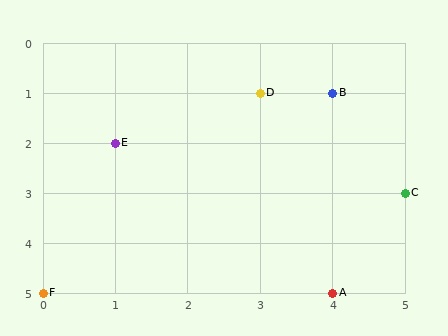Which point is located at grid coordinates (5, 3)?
Point C is at (5, 3).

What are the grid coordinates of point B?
Point B is at grid coordinates (4, 1).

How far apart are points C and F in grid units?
Points C and F are 5 columns and 2 rows apart (about 5.4 grid units diagonally).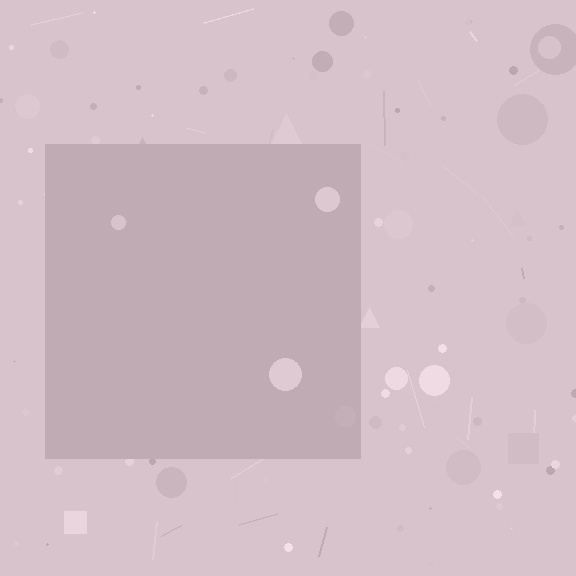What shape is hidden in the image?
A square is hidden in the image.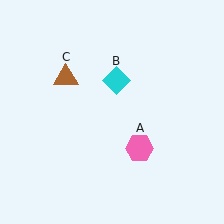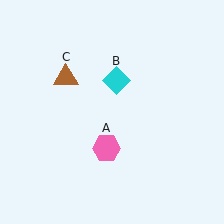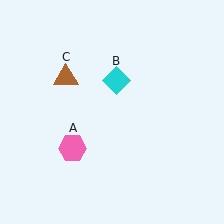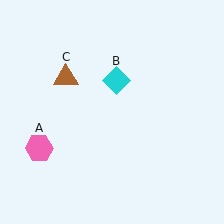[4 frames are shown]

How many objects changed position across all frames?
1 object changed position: pink hexagon (object A).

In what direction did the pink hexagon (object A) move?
The pink hexagon (object A) moved left.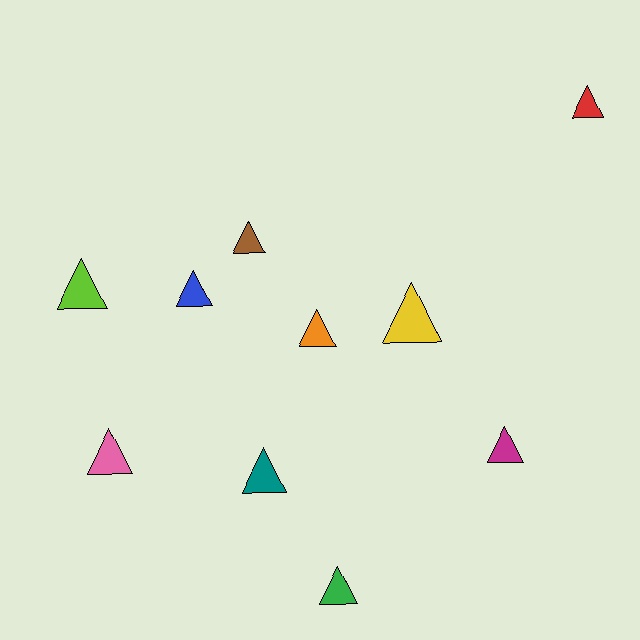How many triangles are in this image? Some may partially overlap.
There are 10 triangles.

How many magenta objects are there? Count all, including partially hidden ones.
There is 1 magenta object.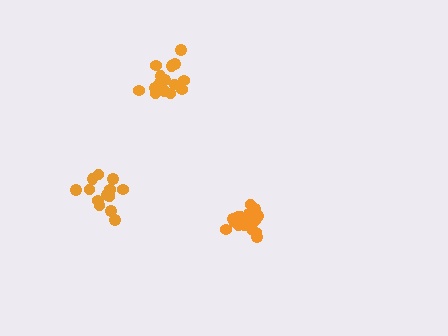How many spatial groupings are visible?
There are 3 spatial groupings.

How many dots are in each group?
Group 1: 14 dots, Group 2: 18 dots, Group 3: 16 dots (48 total).